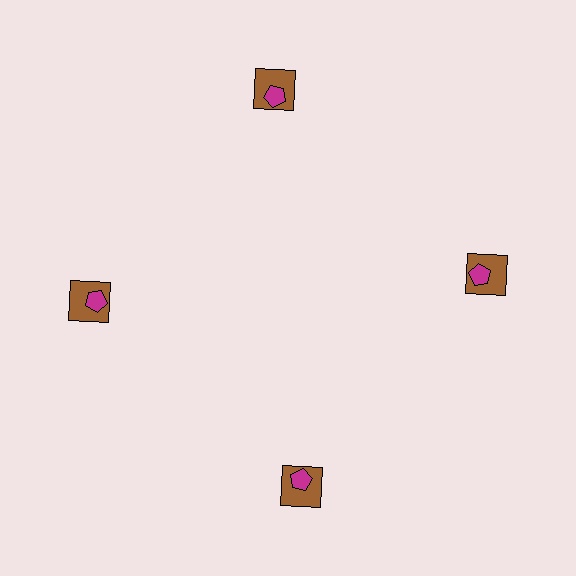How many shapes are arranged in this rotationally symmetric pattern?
There are 8 shapes, arranged in 4 groups of 2.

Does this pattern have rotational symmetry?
Yes, this pattern has 4-fold rotational symmetry. It looks the same after rotating 90 degrees around the center.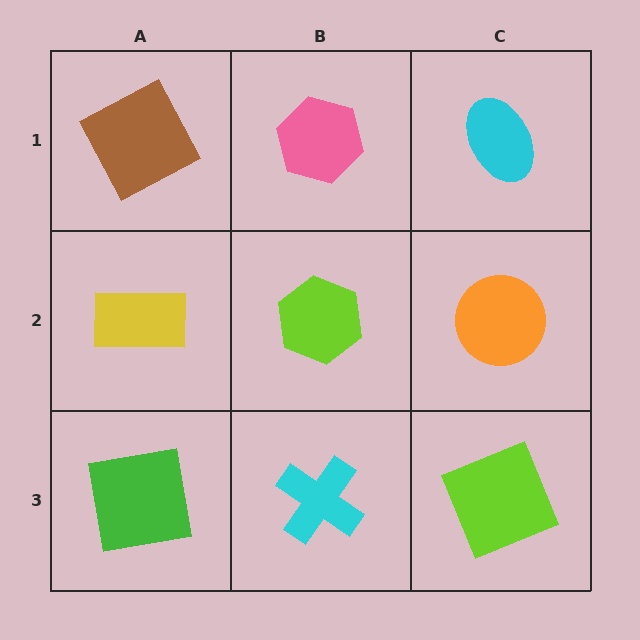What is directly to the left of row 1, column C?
A pink hexagon.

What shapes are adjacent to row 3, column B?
A lime hexagon (row 2, column B), a green square (row 3, column A), a lime square (row 3, column C).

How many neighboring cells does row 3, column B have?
3.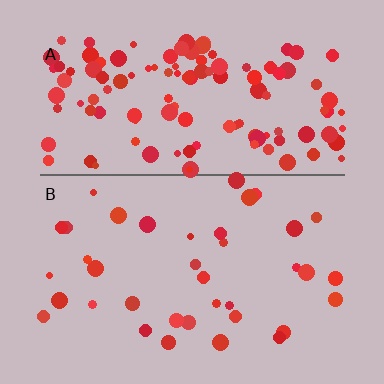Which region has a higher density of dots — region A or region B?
A (the top).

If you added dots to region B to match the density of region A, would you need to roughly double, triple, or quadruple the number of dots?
Approximately triple.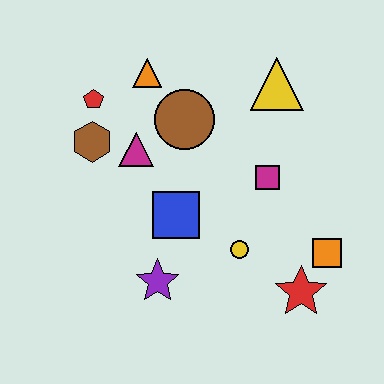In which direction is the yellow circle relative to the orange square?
The yellow circle is to the left of the orange square.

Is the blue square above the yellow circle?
Yes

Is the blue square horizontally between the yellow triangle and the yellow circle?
No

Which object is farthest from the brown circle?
The red star is farthest from the brown circle.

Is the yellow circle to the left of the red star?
Yes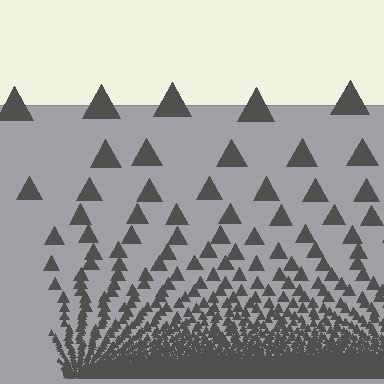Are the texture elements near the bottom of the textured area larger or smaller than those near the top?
Smaller. The gradient is inverted — elements near the bottom are smaller and denser.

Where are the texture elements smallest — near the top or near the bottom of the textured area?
Near the bottom.